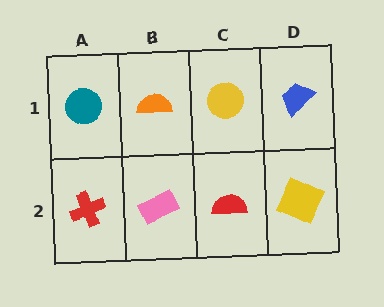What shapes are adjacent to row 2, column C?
A yellow circle (row 1, column C), a pink rectangle (row 2, column B), a yellow square (row 2, column D).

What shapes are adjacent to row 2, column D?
A blue trapezoid (row 1, column D), a red semicircle (row 2, column C).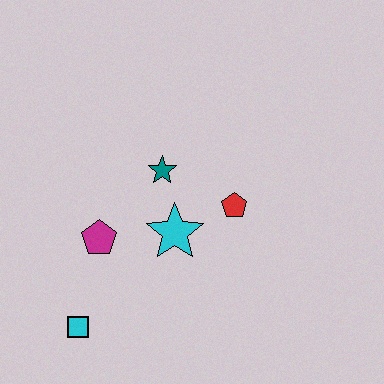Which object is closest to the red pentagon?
The cyan star is closest to the red pentagon.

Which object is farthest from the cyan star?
The cyan square is farthest from the cyan star.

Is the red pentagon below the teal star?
Yes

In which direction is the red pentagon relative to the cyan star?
The red pentagon is to the right of the cyan star.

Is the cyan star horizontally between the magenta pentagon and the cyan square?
No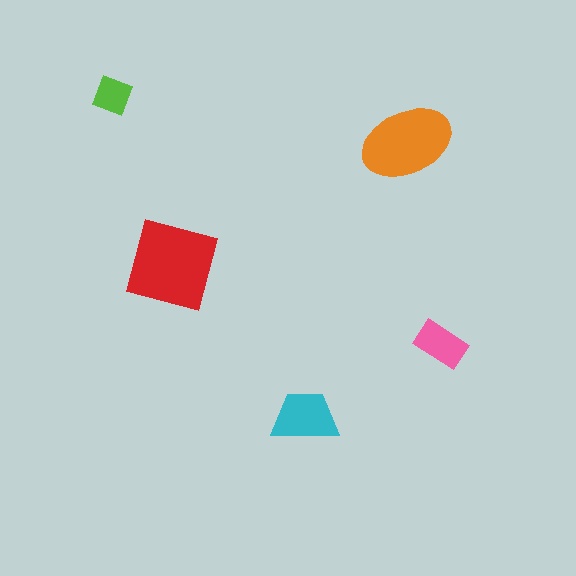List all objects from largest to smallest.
The red square, the orange ellipse, the cyan trapezoid, the pink rectangle, the lime square.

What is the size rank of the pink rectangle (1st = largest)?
4th.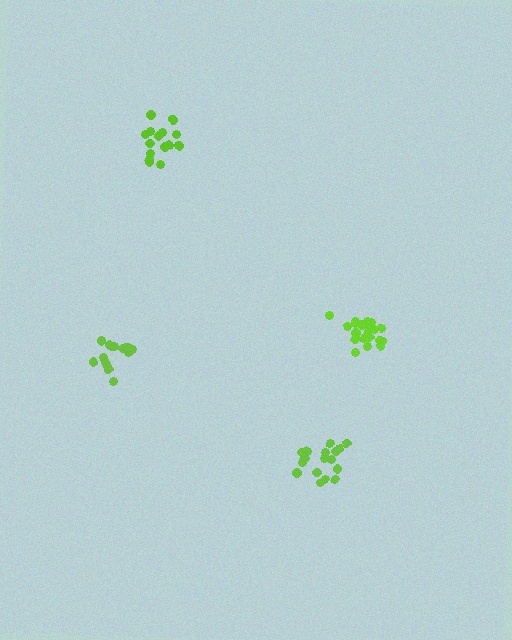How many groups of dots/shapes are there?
There are 4 groups.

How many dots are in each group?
Group 1: 16 dots, Group 2: 16 dots, Group 3: 21 dots, Group 4: 17 dots (70 total).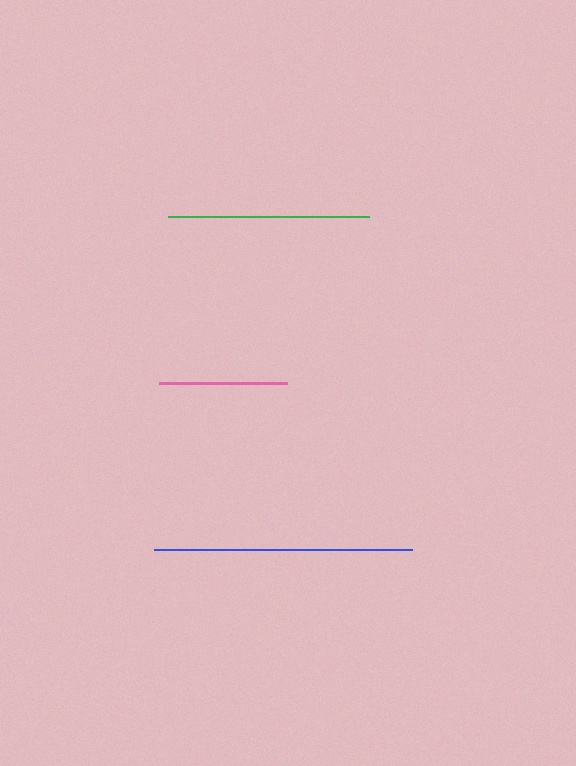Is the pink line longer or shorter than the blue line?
The blue line is longer than the pink line.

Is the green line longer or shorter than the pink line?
The green line is longer than the pink line.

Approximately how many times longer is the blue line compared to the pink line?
The blue line is approximately 2.0 times the length of the pink line.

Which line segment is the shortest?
The pink line is the shortest at approximately 127 pixels.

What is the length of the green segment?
The green segment is approximately 202 pixels long.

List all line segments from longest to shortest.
From longest to shortest: blue, green, pink.